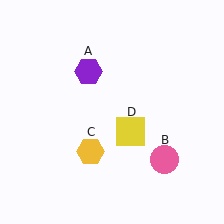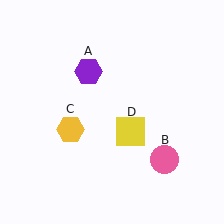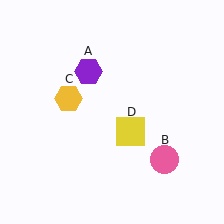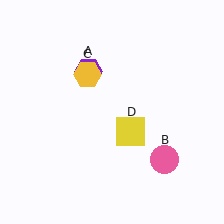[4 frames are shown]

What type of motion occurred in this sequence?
The yellow hexagon (object C) rotated clockwise around the center of the scene.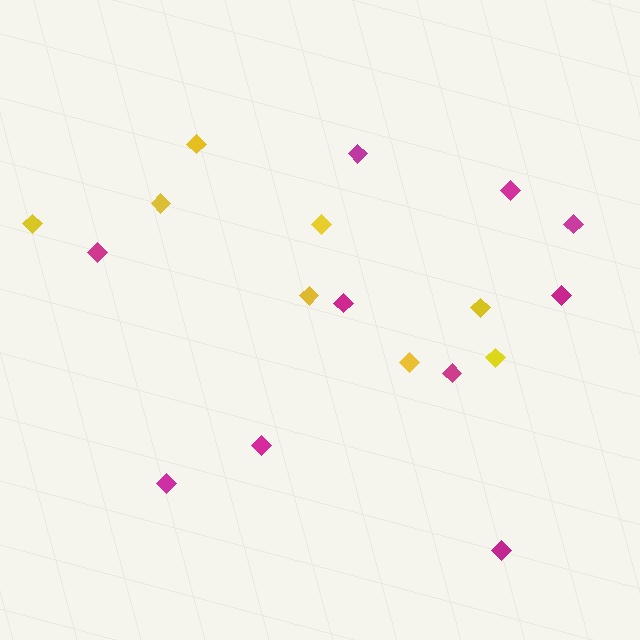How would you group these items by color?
There are 2 groups: one group of yellow diamonds (8) and one group of magenta diamonds (10).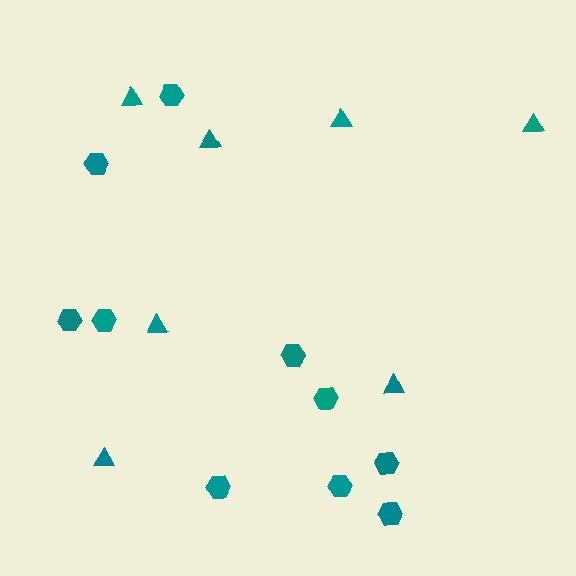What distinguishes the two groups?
There are 2 groups: one group of triangles (7) and one group of hexagons (10).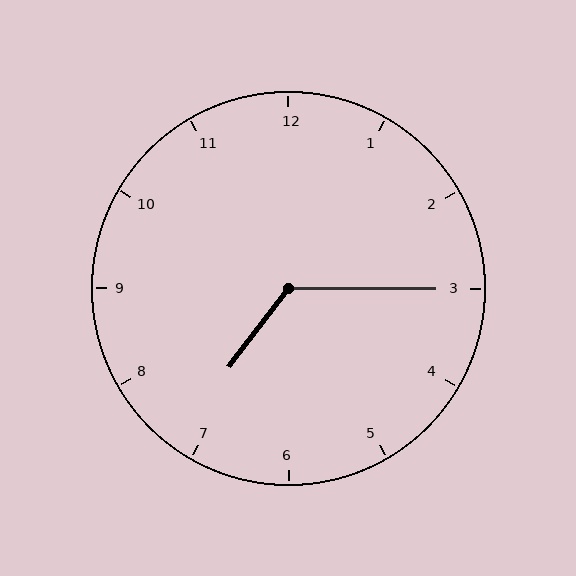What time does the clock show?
7:15.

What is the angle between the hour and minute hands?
Approximately 128 degrees.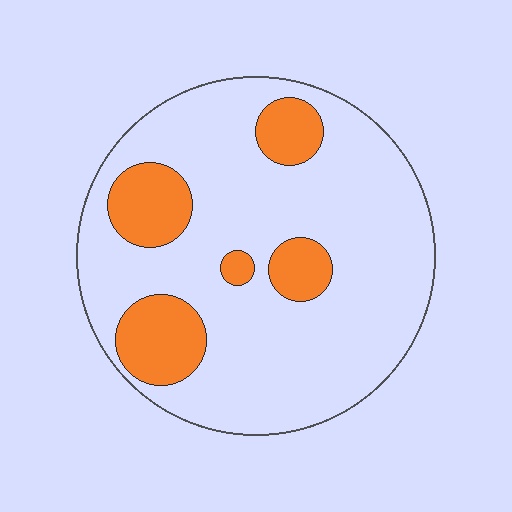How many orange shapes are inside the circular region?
5.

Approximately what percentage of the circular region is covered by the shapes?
Approximately 20%.